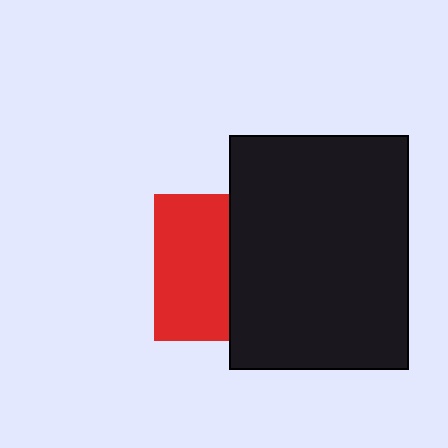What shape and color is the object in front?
The object in front is a black rectangle.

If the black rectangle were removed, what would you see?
You would see the complete red square.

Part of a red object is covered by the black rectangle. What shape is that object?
It is a square.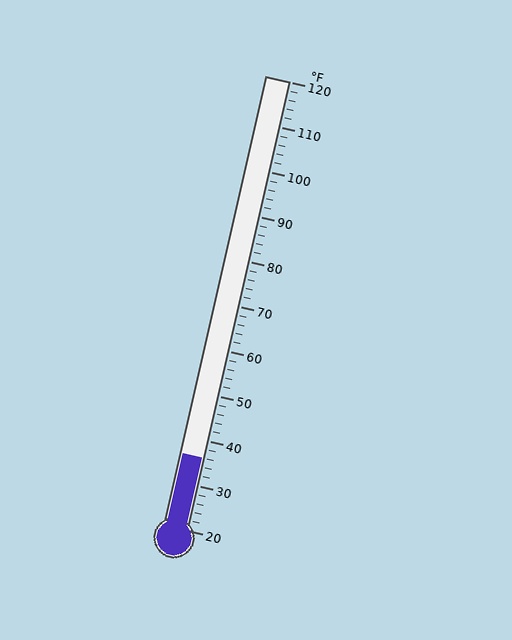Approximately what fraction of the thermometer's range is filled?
The thermometer is filled to approximately 15% of its range.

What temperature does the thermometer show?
The thermometer shows approximately 36°F.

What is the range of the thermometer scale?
The thermometer scale ranges from 20°F to 120°F.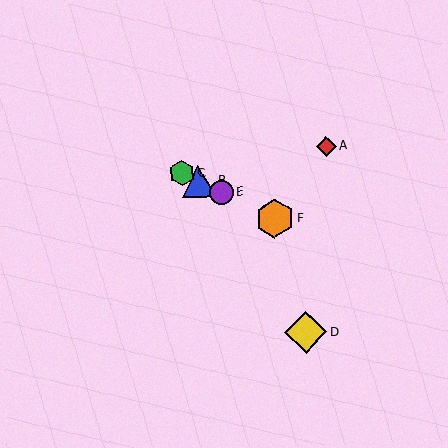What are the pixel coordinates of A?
Object A is at (326, 146).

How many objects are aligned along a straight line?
4 objects (B, C, E, F) are aligned along a straight line.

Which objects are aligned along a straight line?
Objects B, C, E, F are aligned along a straight line.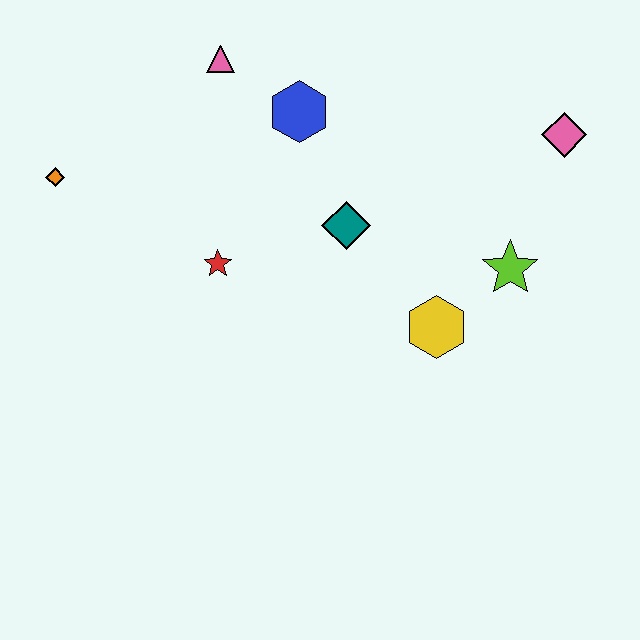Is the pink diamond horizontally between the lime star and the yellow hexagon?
No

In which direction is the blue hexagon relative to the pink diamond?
The blue hexagon is to the left of the pink diamond.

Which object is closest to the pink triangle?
The blue hexagon is closest to the pink triangle.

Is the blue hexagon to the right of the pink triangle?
Yes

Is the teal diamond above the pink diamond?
No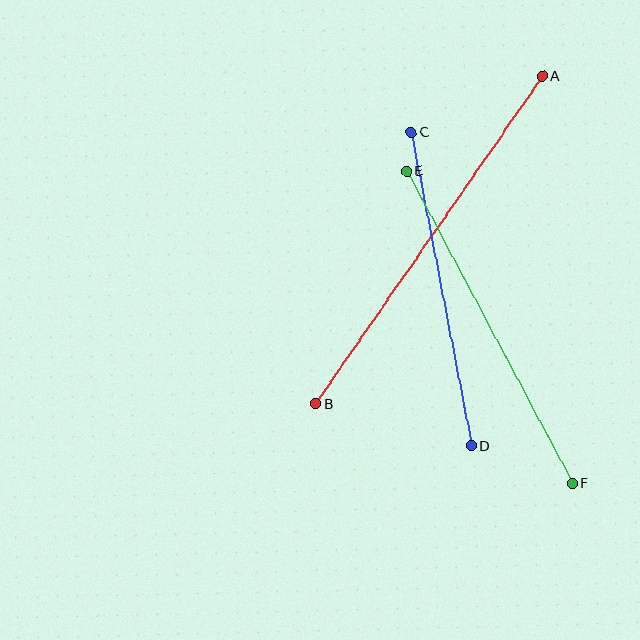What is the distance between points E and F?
The distance is approximately 353 pixels.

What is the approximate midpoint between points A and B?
The midpoint is at approximately (429, 240) pixels.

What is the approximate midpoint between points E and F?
The midpoint is at approximately (490, 327) pixels.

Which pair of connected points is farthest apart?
Points A and B are farthest apart.